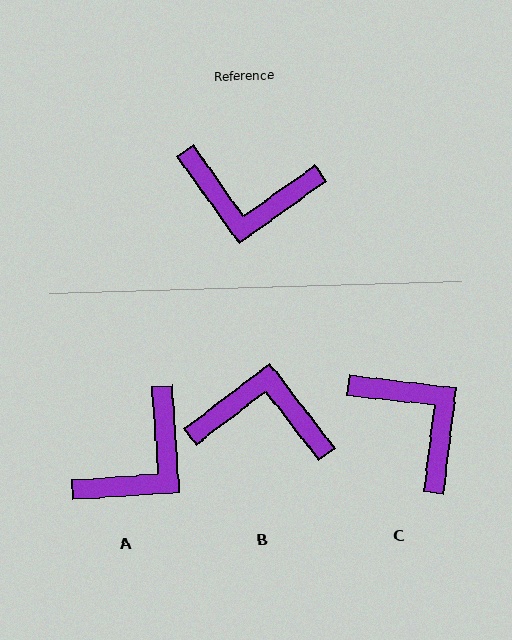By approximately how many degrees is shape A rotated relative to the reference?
Approximately 58 degrees counter-clockwise.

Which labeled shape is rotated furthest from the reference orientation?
B, about 178 degrees away.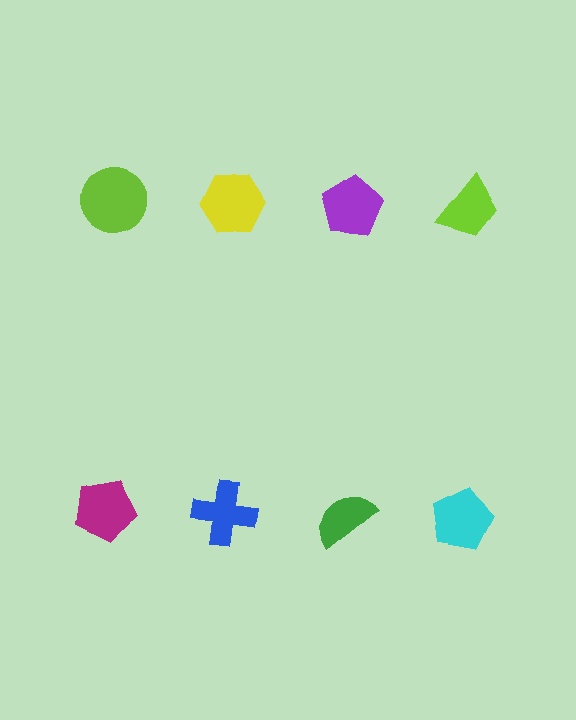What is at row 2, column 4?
A cyan pentagon.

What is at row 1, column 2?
A yellow hexagon.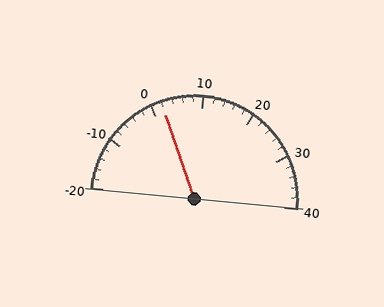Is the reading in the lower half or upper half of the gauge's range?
The reading is in the lower half of the range (-20 to 40).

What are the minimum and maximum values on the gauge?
The gauge ranges from -20 to 40.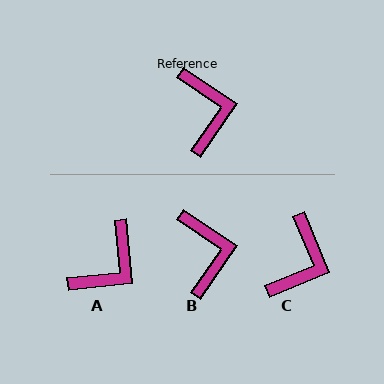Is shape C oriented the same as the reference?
No, it is off by about 33 degrees.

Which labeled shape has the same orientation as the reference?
B.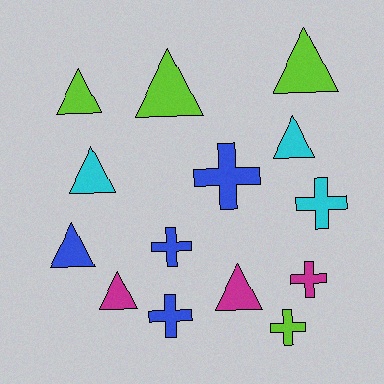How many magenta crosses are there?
There is 1 magenta cross.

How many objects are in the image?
There are 14 objects.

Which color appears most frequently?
Lime, with 4 objects.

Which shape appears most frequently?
Triangle, with 8 objects.